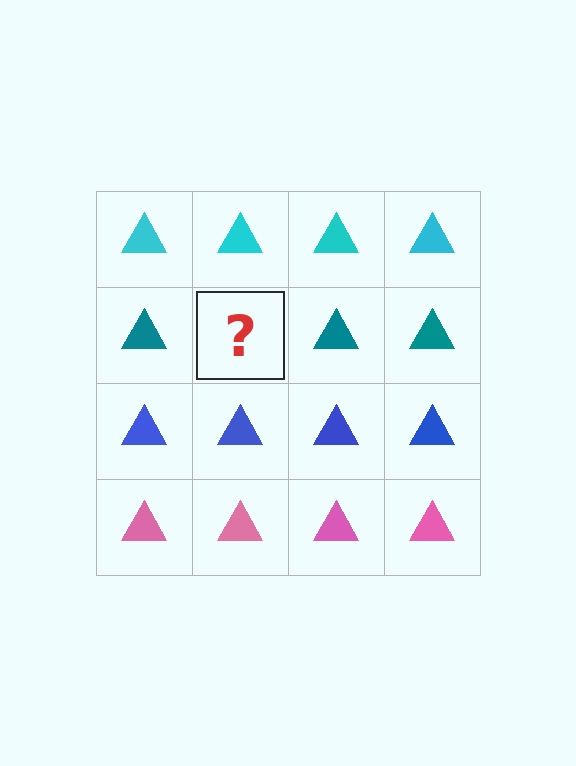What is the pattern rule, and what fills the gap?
The rule is that each row has a consistent color. The gap should be filled with a teal triangle.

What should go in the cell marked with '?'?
The missing cell should contain a teal triangle.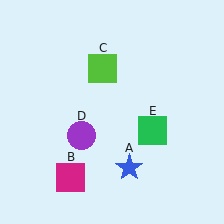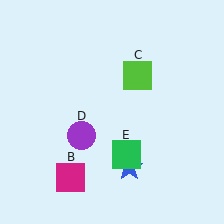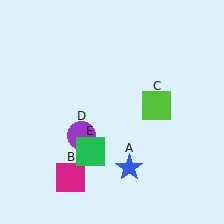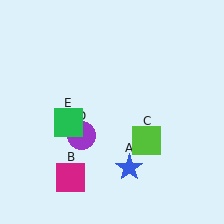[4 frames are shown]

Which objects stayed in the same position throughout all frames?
Blue star (object A) and magenta square (object B) and purple circle (object D) remained stationary.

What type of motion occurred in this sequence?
The lime square (object C), green square (object E) rotated clockwise around the center of the scene.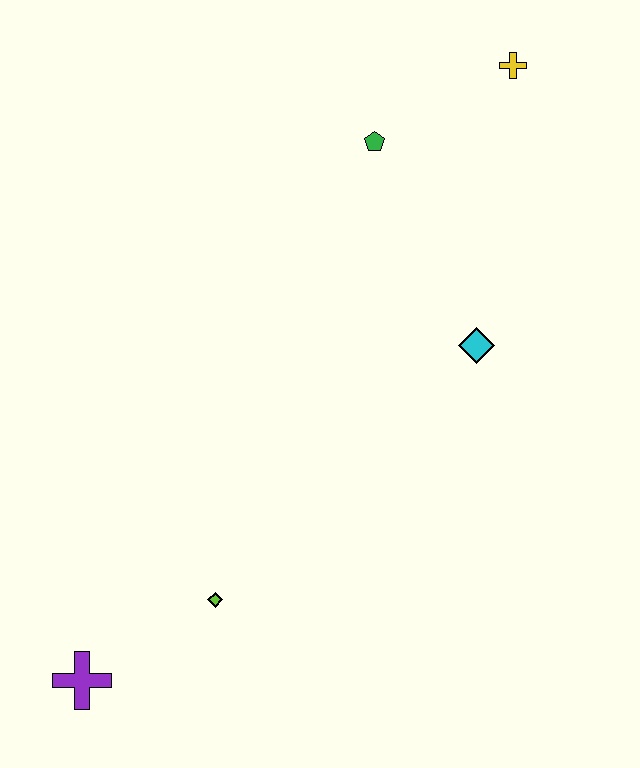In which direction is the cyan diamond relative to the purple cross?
The cyan diamond is to the right of the purple cross.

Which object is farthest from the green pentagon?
The purple cross is farthest from the green pentagon.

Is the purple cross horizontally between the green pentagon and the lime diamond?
No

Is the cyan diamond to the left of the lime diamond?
No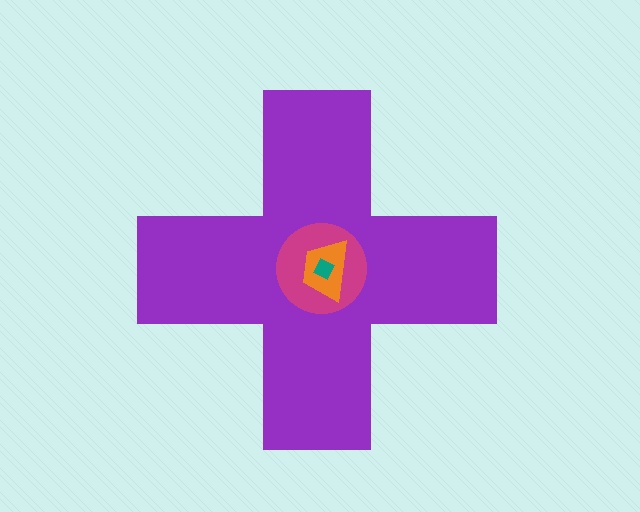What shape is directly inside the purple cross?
The magenta circle.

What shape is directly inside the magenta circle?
The orange trapezoid.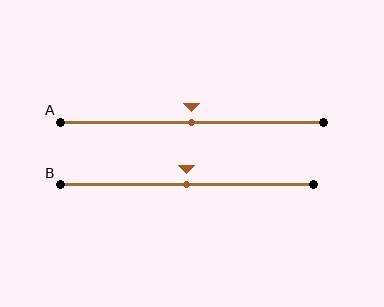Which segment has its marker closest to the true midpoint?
Segment A has its marker closest to the true midpoint.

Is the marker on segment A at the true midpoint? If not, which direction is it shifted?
Yes, the marker on segment A is at the true midpoint.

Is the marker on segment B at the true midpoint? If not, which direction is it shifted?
Yes, the marker on segment B is at the true midpoint.